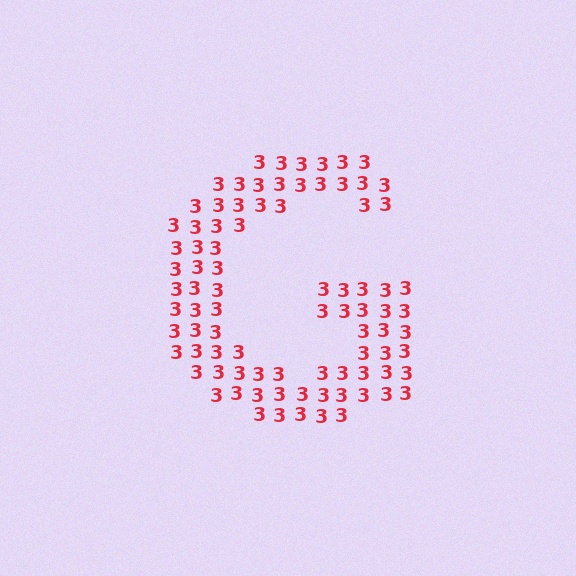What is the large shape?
The large shape is the letter G.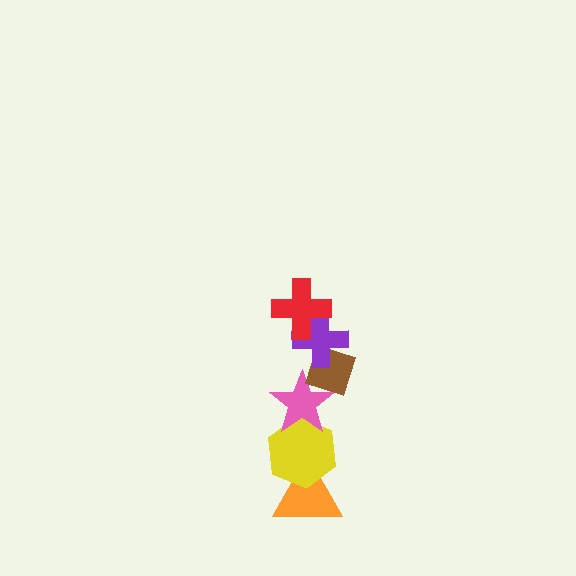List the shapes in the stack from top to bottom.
From top to bottom: the red cross, the purple cross, the brown diamond, the pink star, the yellow hexagon, the orange triangle.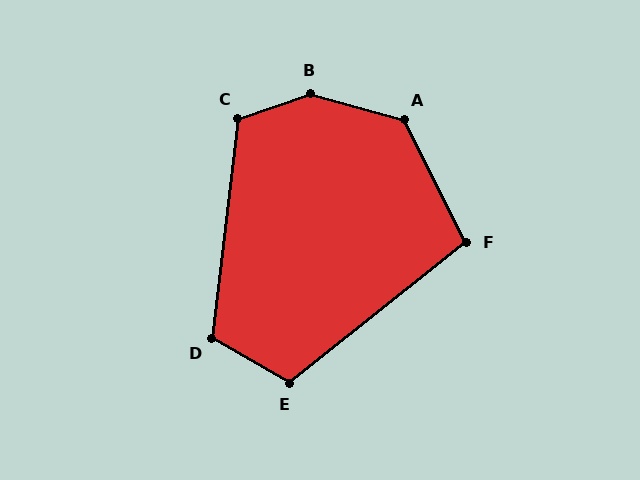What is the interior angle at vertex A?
Approximately 133 degrees (obtuse).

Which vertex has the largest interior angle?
B, at approximately 146 degrees.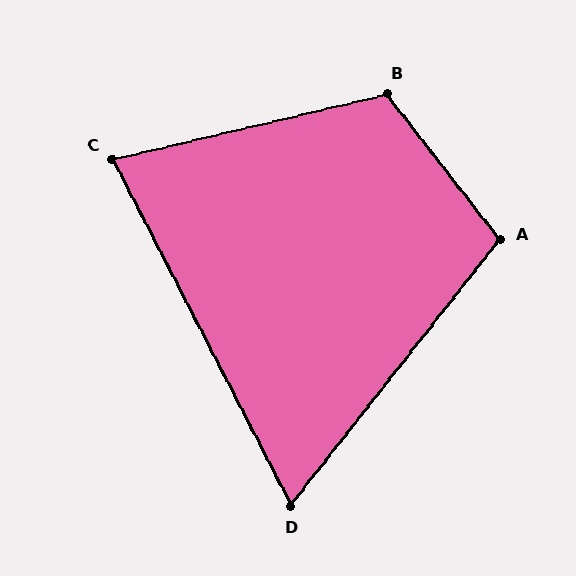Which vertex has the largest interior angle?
B, at approximately 114 degrees.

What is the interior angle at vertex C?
Approximately 76 degrees (acute).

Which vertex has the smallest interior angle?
D, at approximately 66 degrees.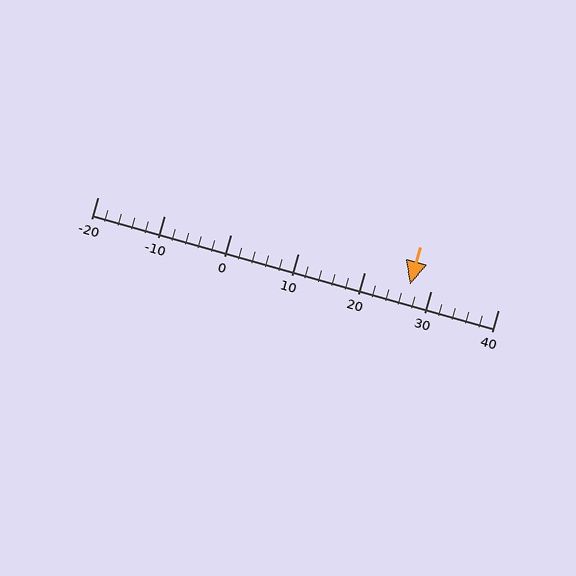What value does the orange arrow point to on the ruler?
The orange arrow points to approximately 27.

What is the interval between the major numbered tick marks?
The major tick marks are spaced 10 units apart.